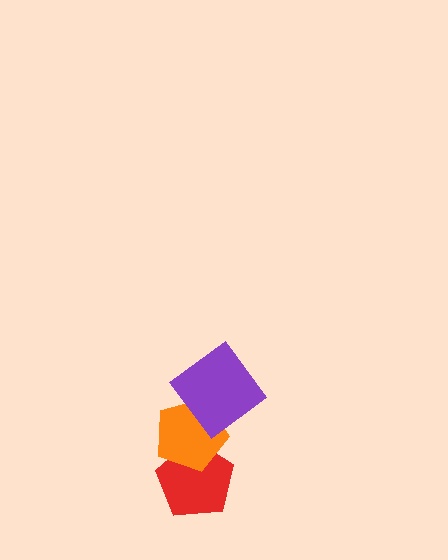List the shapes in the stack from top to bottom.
From top to bottom: the purple diamond, the orange pentagon, the red pentagon.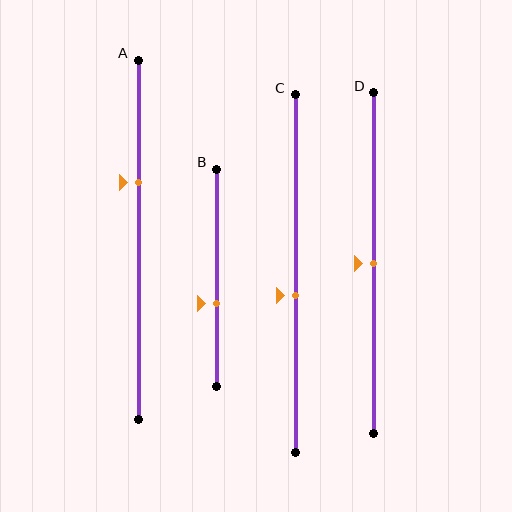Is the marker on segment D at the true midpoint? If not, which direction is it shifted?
Yes, the marker on segment D is at the true midpoint.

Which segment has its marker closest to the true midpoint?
Segment D has its marker closest to the true midpoint.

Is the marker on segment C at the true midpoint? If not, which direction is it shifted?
No, the marker on segment C is shifted downward by about 6% of the segment length.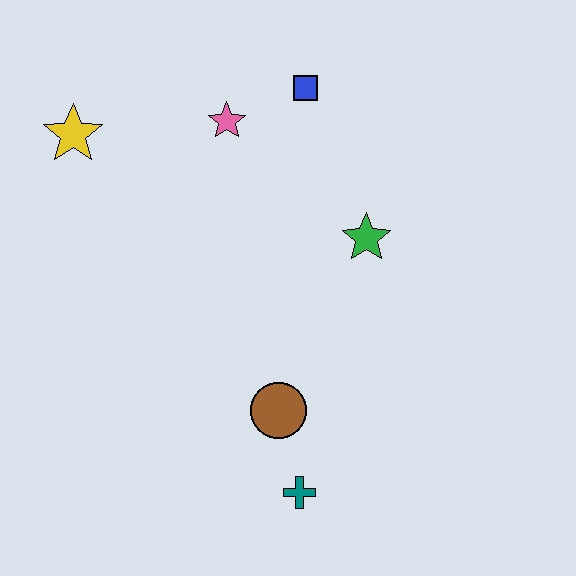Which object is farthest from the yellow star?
The teal cross is farthest from the yellow star.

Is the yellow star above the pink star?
No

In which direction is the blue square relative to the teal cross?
The blue square is above the teal cross.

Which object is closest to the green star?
The blue square is closest to the green star.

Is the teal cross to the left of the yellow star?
No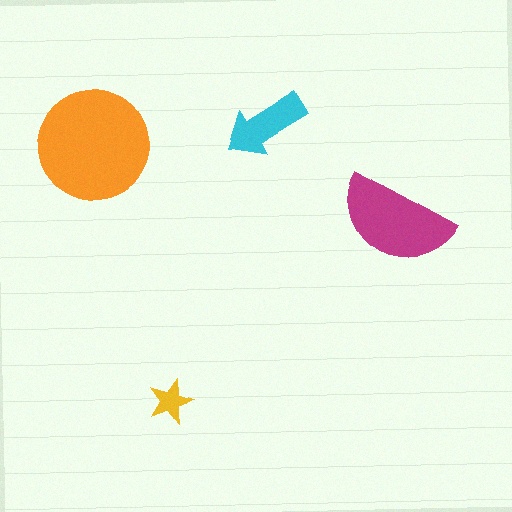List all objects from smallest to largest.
The yellow star, the cyan arrow, the magenta semicircle, the orange circle.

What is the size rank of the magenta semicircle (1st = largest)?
2nd.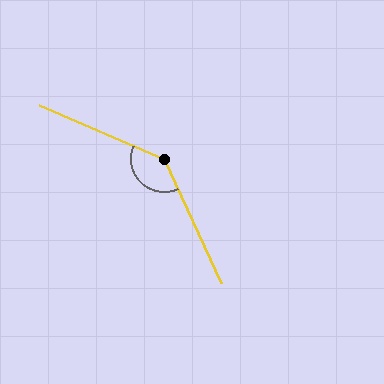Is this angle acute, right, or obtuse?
It is obtuse.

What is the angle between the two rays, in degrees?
Approximately 138 degrees.